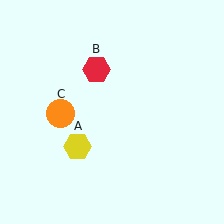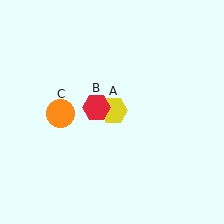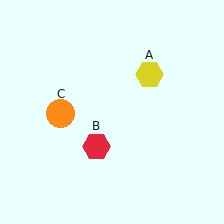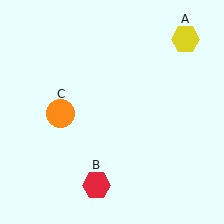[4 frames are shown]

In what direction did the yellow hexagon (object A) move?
The yellow hexagon (object A) moved up and to the right.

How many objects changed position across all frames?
2 objects changed position: yellow hexagon (object A), red hexagon (object B).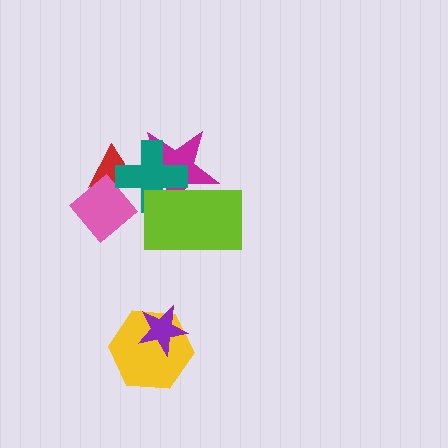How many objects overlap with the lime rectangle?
2 objects overlap with the lime rectangle.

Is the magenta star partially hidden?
Yes, it is partially covered by another shape.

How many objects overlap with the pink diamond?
2 objects overlap with the pink diamond.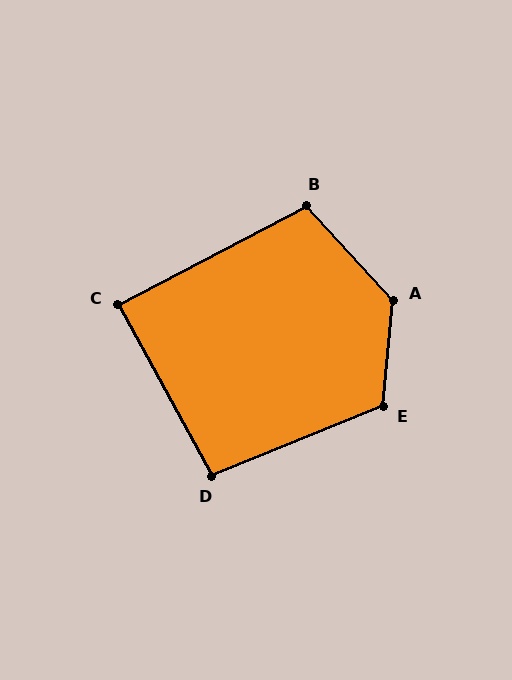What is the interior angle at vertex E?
Approximately 118 degrees (obtuse).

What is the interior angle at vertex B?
Approximately 105 degrees (obtuse).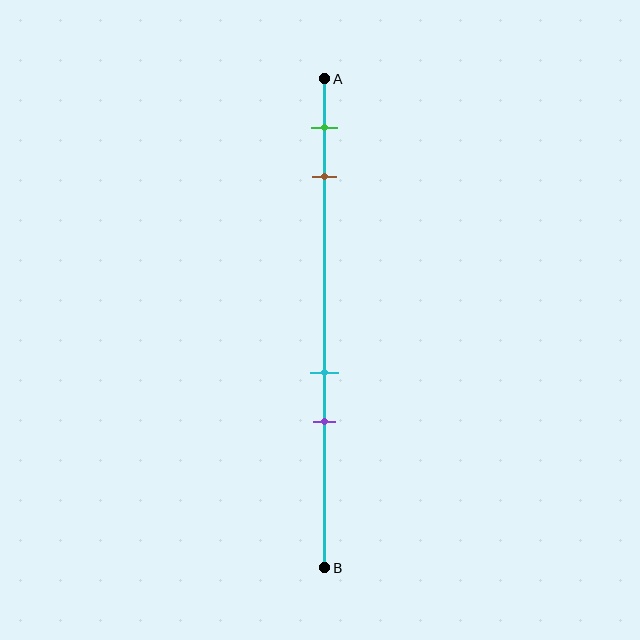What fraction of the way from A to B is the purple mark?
The purple mark is approximately 70% (0.7) of the way from A to B.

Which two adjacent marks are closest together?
The cyan and purple marks are the closest adjacent pair.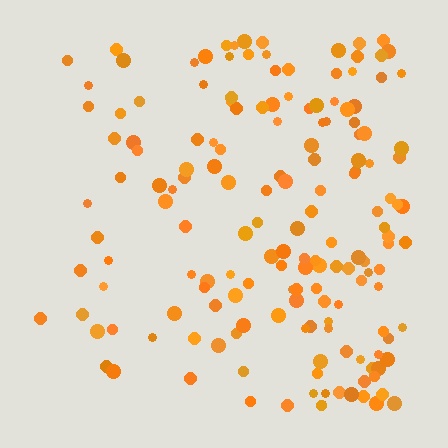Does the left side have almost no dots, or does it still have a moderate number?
Still a moderate number, just noticeably fewer than the right.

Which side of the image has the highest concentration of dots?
The right.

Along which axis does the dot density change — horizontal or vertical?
Horizontal.